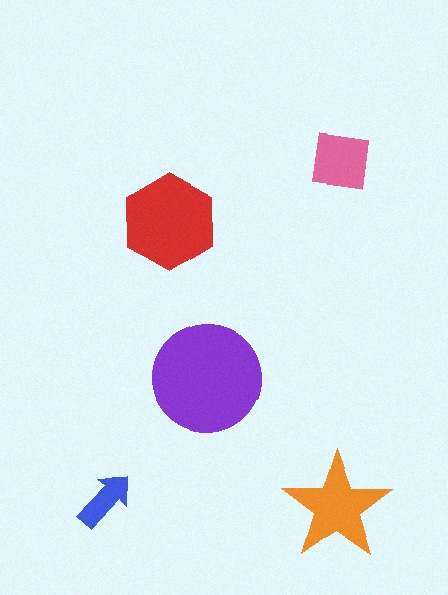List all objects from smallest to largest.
The blue arrow, the pink square, the orange star, the red hexagon, the purple circle.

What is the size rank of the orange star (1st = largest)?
3rd.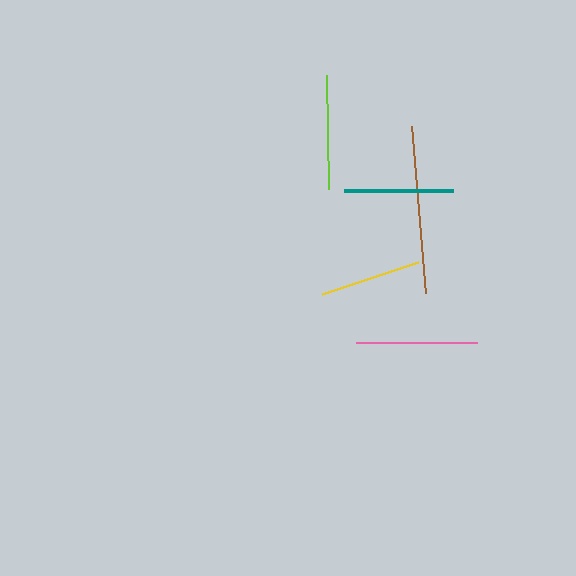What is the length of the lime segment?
The lime segment is approximately 115 pixels long.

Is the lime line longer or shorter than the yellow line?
The lime line is longer than the yellow line.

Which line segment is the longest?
The brown line is the longest at approximately 167 pixels.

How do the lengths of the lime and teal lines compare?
The lime and teal lines are approximately the same length.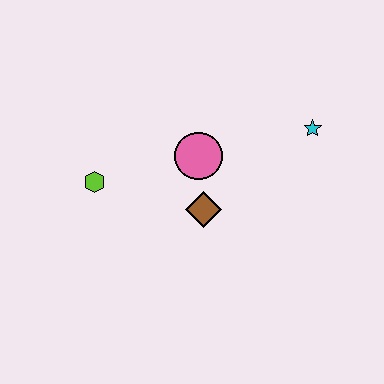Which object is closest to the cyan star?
The pink circle is closest to the cyan star.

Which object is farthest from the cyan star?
The lime hexagon is farthest from the cyan star.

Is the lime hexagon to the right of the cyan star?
No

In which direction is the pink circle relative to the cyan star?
The pink circle is to the left of the cyan star.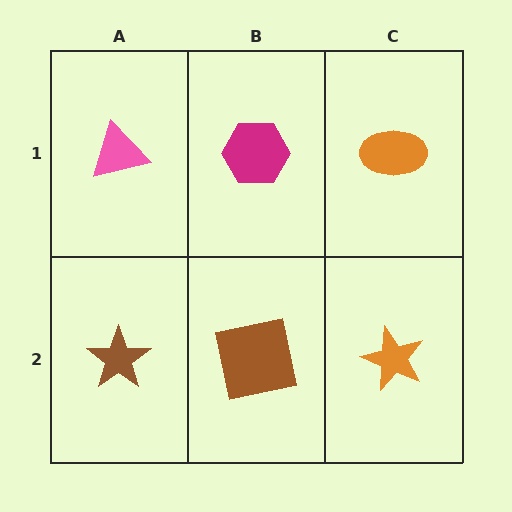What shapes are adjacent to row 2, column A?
A pink triangle (row 1, column A), a brown square (row 2, column B).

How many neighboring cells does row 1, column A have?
2.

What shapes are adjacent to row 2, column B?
A magenta hexagon (row 1, column B), a brown star (row 2, column A), an orange star (row 2, column C).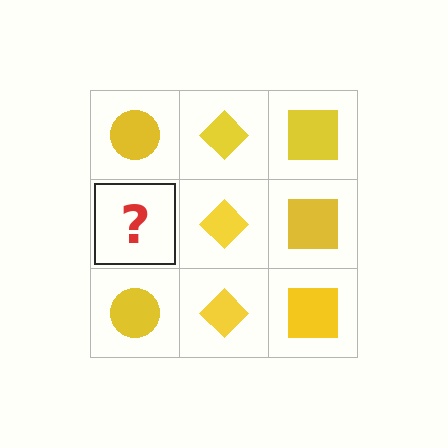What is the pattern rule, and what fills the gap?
The rule is that each column has a consistent shape. The gap should be filled with a yellow circle.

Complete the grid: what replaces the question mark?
The question mark should be replaced with a yellow circle.